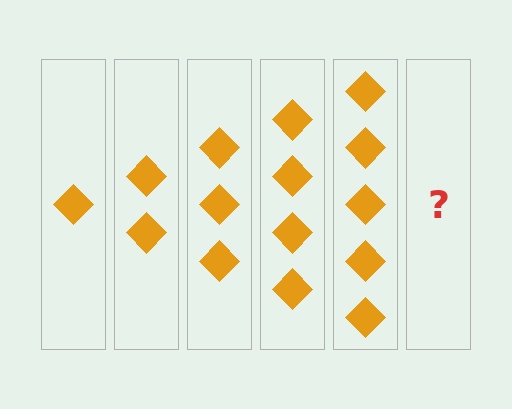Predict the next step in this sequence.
The next step is 6 diamonds.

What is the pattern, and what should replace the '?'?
The pattern is that each step adds one more diamond. The '?' should be 6 diamonds.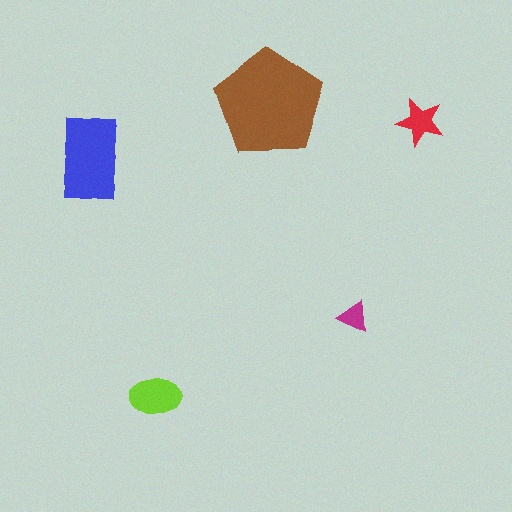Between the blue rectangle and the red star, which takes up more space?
The blue rectangle.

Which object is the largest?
The brown pentagon.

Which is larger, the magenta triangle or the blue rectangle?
The blue rectangle.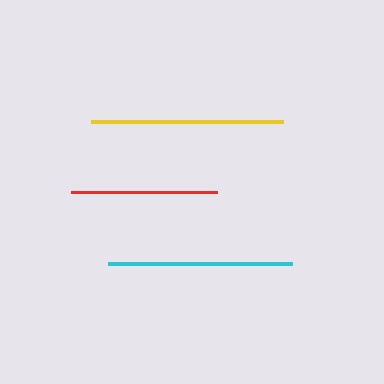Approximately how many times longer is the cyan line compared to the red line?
The cyan line is approximately 1.3 times the length of the red line.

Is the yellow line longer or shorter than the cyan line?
The yellow line is longer than the cyan line.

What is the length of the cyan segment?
The cyan segment is approximately 185 pixels long.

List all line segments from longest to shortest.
From longest to shortest: yellow, cyan, red.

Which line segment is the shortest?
The red line is the shortest at approximately 146 pixels.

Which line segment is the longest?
The yellow line is the longest at approximately 192 pixels.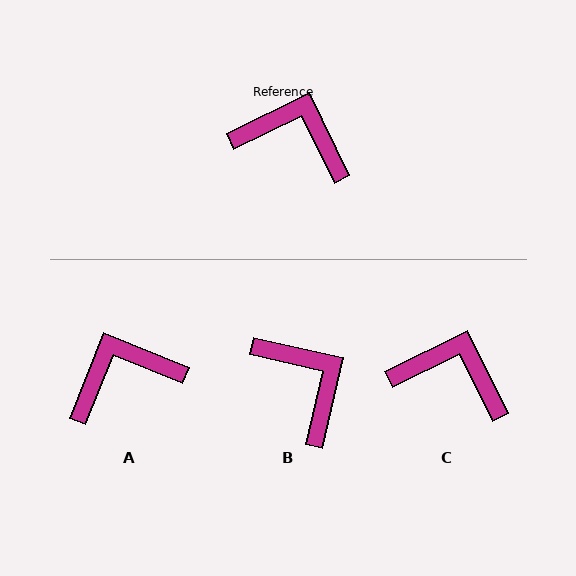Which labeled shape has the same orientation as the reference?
C.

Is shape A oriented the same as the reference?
No, it is off by about 42 degrees.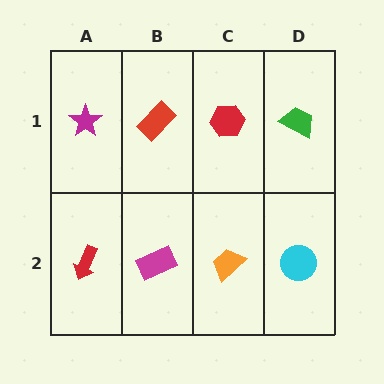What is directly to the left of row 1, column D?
A red hexagon.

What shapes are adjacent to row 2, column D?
A green trapezoid (row 1, column D), an orange trapezoid (row 2, column C).